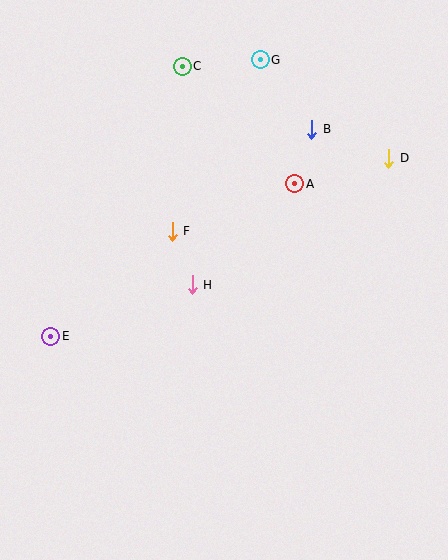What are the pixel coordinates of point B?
Point B is at (312, 129).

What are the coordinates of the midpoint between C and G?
The midpoint between C and G is at (221, 63).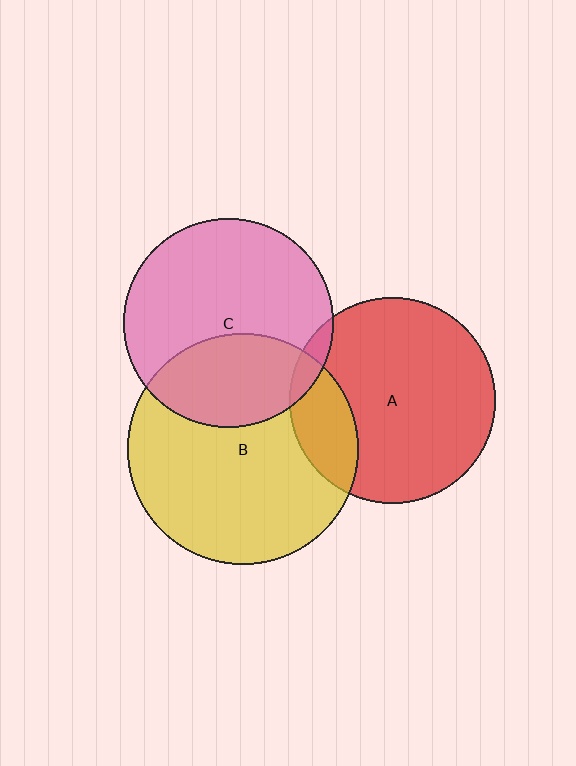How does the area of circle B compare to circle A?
Approximately 1.3 times.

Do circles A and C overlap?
Yes.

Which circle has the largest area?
Circle B (yellow).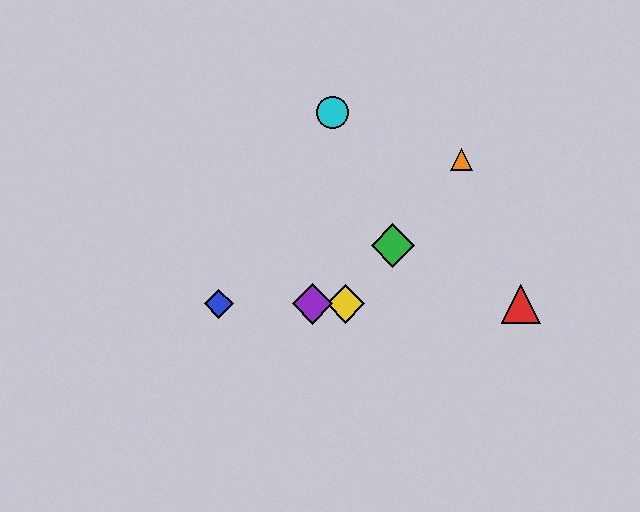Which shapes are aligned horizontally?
The red triangle, the blue diamond, the yellow diamond, the purple diamond are aligned horizontally.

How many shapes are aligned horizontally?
4 shapes (the red triangle, the blue diamond, the yellow diamond, the purple diamond) are aligned horizontally.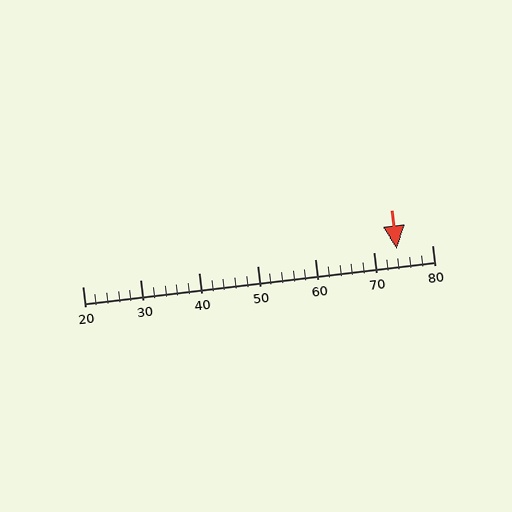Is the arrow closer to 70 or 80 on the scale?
The arrow is closer to 70.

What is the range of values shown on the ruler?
The ruler shows values from 20 to 80.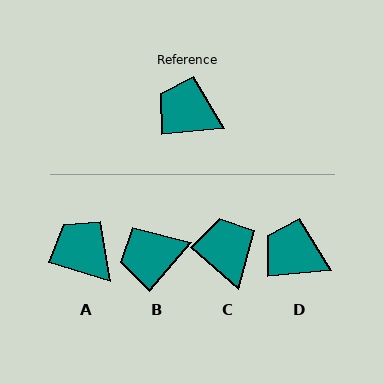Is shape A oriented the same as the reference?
No, it is off by about 22 degrees.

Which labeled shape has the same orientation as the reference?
D.